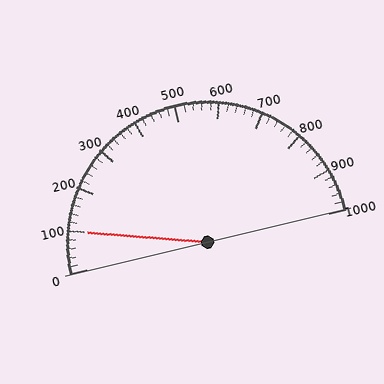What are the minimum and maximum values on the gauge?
The gauge ranges from 0 to 1000.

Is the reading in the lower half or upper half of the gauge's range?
The reading is in the lower half of the range (0 to 1000).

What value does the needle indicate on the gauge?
The needle indicates approximately 100.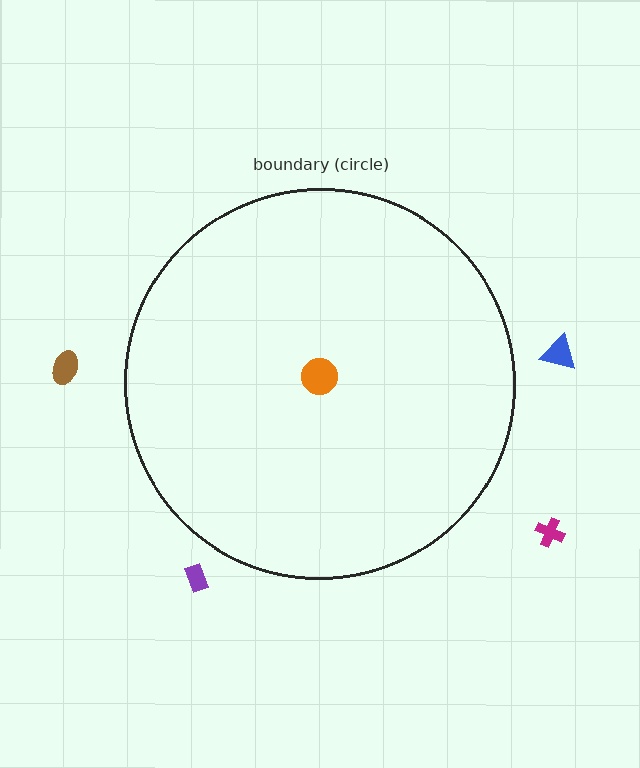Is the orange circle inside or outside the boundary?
Inside.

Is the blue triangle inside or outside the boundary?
Outside.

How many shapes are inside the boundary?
1 inside, 4 outside.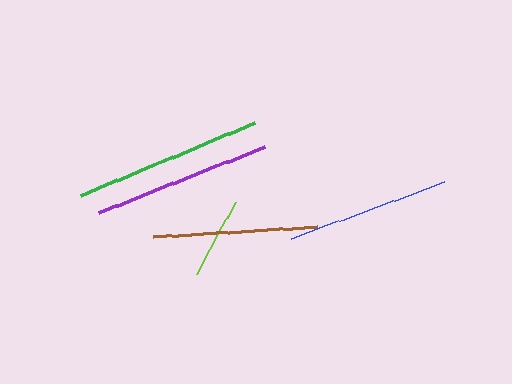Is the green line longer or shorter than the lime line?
The green line is longer than the lime line.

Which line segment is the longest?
The green line is the longest at approximately 188 pixels.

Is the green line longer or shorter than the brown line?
The green line is longer than the brown line.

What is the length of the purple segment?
The purple segment is approximately 179 pixels long.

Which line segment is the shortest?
The lime line is the shortest at approximately 82 pixels.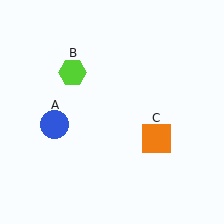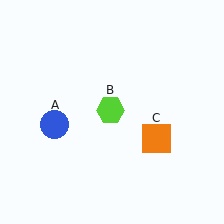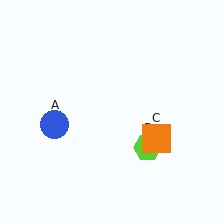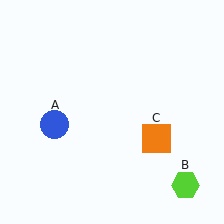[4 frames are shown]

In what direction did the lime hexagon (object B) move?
The lime hexagon (object B) moved down and to the right.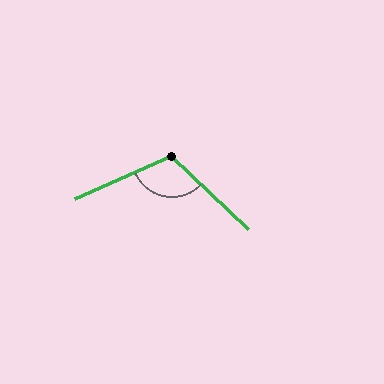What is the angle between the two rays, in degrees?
Approximately 113 degrees.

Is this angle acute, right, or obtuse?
It is obtuse.